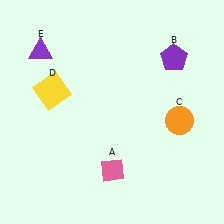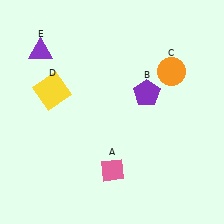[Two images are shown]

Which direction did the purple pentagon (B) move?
The purple pentagon (B) moved down.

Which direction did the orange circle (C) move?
The orange circle (C) moved up.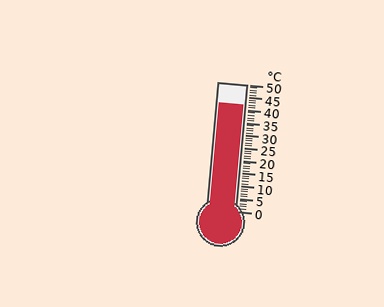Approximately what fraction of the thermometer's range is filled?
The thermometer is filled to approximately 85% of its range.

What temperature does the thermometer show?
The thermometer shows approximately 42°C.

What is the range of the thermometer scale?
The thermometer scale ranges from 0°C to 50°C.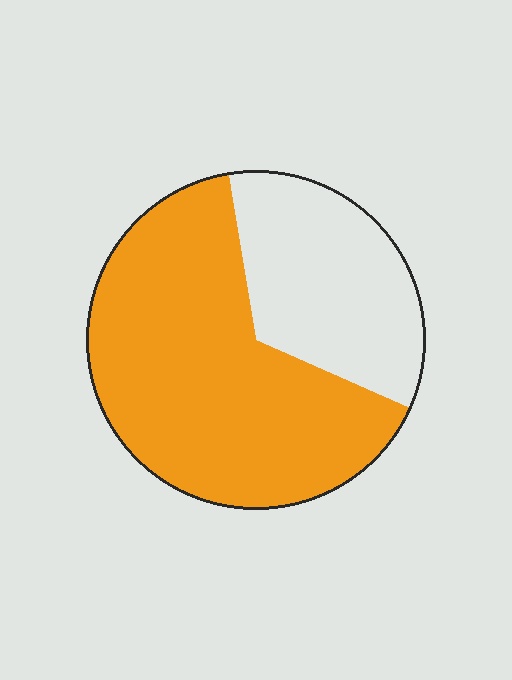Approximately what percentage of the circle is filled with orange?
Approximately 65%.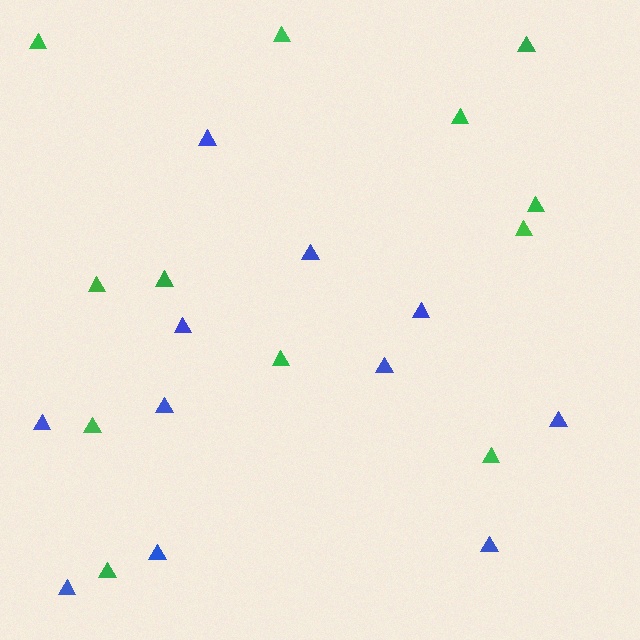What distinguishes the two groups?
There are 2 groups: one group of blue triangles (11) and one group of green triangles (12).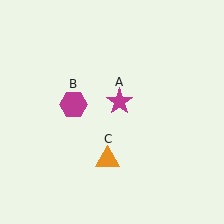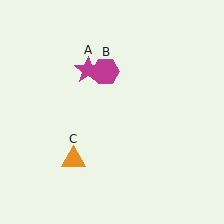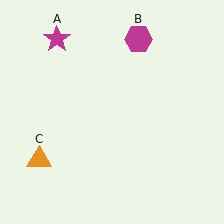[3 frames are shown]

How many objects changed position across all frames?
3 objects changed position: magenta star (object A), magenta hexagon (object B), orange triangle (object C).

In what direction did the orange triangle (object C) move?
The orange triangle (object C) moved left.